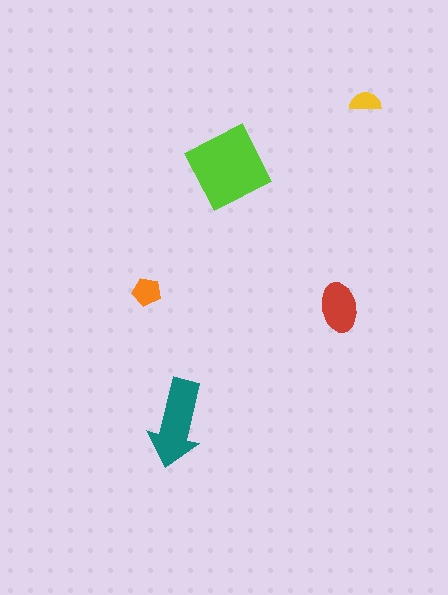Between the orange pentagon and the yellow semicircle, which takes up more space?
The orange pentagon.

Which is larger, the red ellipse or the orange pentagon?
The red ellipse.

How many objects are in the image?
There are 5 objects in the image.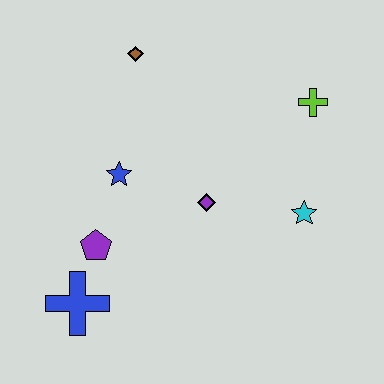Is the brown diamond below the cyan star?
No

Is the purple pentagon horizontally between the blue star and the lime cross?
No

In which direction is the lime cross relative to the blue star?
The lime cross is to the right of the blue star.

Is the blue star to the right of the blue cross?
Yes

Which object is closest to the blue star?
The purple pentagon is closest to the blue star.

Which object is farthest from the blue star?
The lime cross is farthest from the blue star.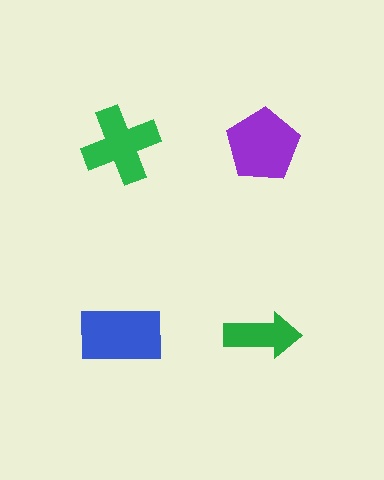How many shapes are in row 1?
2 shapes.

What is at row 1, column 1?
A green cross.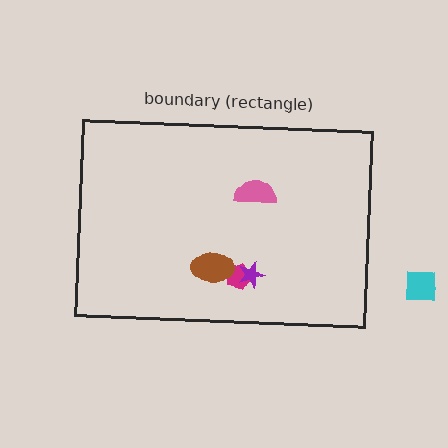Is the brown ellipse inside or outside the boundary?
Inside.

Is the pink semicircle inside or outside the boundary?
Inside.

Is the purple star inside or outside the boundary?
Inside.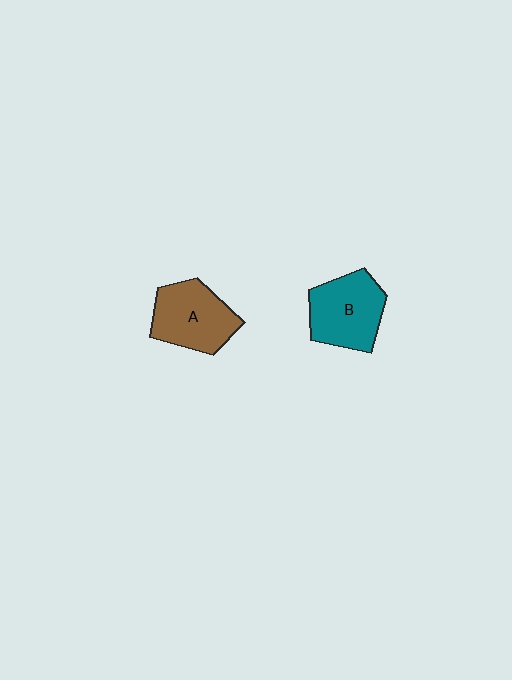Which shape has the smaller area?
Shape A (brown).